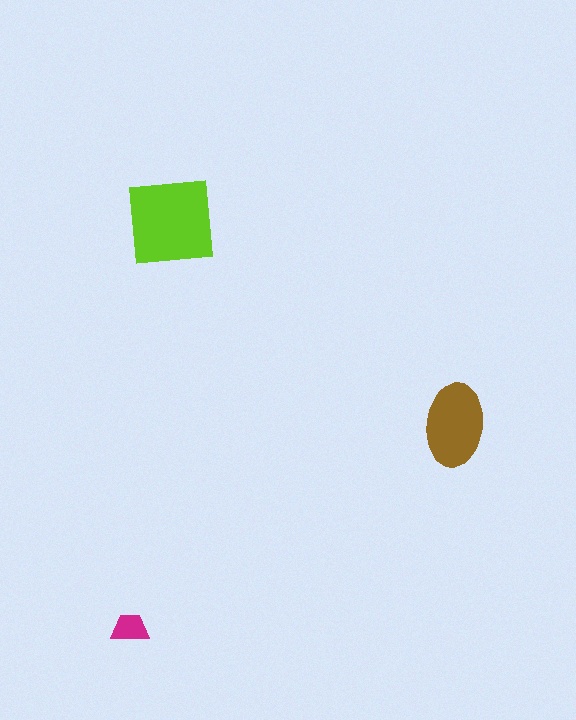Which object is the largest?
The lime square.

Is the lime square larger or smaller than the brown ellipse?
Larger.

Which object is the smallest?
The magenta trapezoid.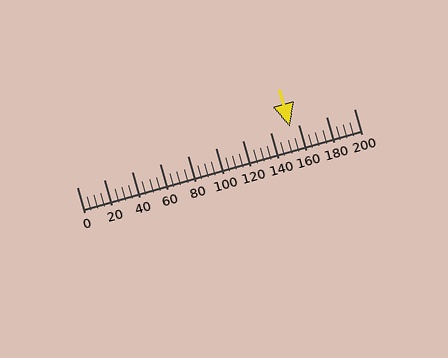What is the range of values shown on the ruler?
The ruler shows values from 0 to 200.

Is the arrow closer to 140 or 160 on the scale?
The arrow is closer to 160.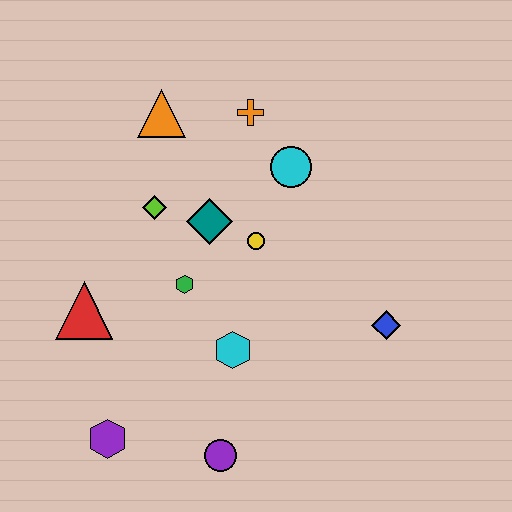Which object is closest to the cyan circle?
The orange cross is closest to the cyan circle.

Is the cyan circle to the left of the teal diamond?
No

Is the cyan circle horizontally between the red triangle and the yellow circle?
No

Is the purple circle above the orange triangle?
No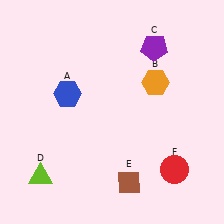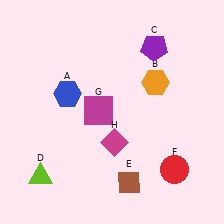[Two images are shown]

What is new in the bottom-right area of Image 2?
A magenta diamond (H) was added in the bottom-right area of Image 2.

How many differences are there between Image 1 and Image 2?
There are 2 differences between the two images.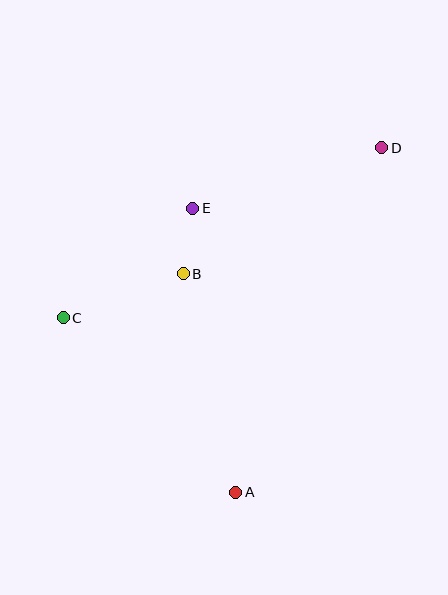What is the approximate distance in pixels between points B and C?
The distance between B and C is approximately 128 pixels.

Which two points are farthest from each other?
Points A and D are farthest from each other.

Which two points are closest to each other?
Points B and E are closest to each other.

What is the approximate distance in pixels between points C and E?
The distance between C and E is approximately 170 pixels.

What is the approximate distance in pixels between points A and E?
The distance between A and E is approximately 287 pixels.